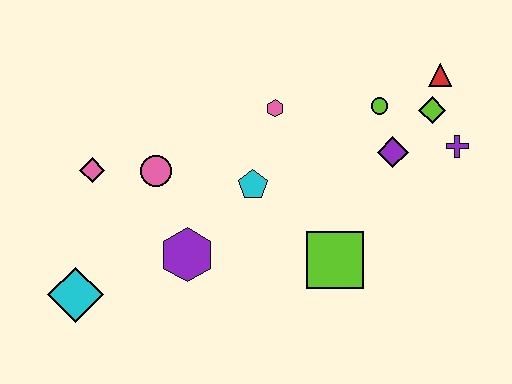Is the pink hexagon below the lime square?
No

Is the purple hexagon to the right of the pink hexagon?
No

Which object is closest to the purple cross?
The lime diamond is closest to the purple cross.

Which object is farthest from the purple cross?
The cyan diamond is farthest from the purple cross.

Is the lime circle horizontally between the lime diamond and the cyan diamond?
Yes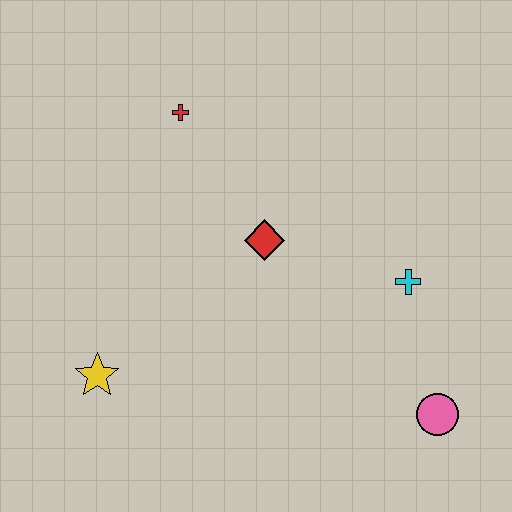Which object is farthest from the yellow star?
The pink circle is farthest from the yellow star.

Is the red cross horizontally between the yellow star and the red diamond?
Yes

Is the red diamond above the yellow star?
Yes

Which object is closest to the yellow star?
The red diamond is closest to the yellow star.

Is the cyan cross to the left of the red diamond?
No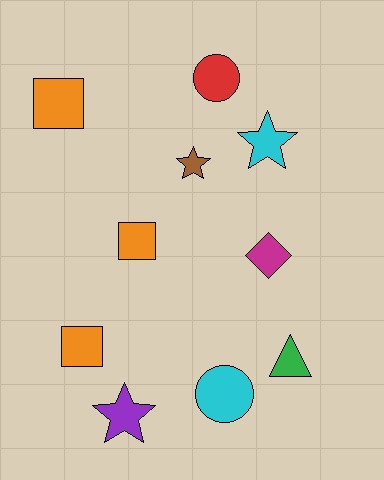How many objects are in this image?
There are 10 objects.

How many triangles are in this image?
There is 1 triangle.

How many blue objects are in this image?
There are no blue objects.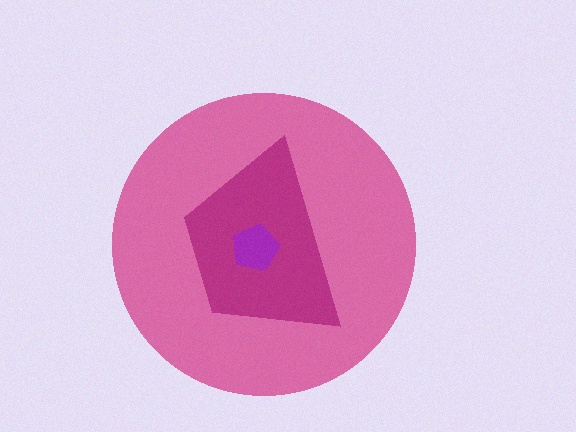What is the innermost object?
The purple pentagon.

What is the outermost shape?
The pink circle.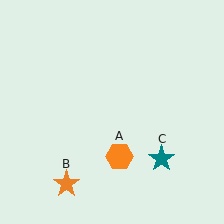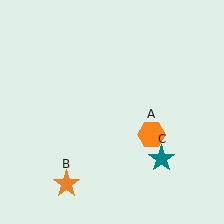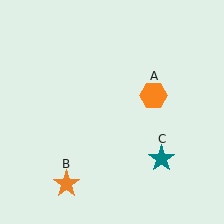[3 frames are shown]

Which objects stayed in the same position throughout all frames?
Orange star (object B) and teal star (object C) remained stationary.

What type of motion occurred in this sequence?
The orange hexagon (object A) rotated counterclockwise around the center of the scene.